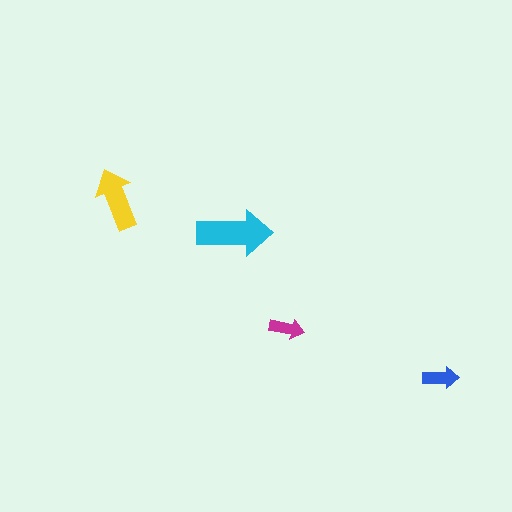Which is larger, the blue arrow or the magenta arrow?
The blue one.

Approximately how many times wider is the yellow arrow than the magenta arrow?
About 2 times wider.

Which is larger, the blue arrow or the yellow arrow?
The yellow one.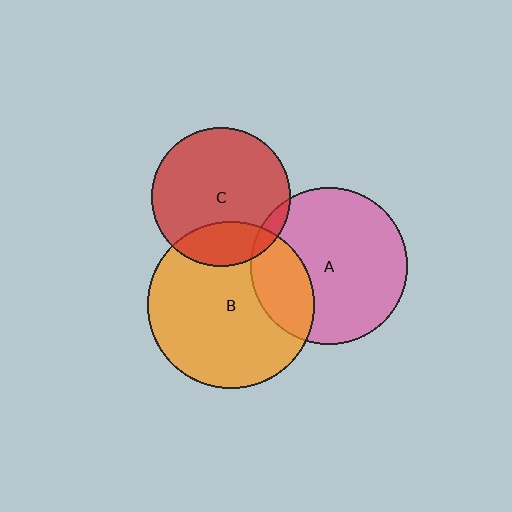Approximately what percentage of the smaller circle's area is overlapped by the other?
Approximately 20%.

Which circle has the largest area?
Circle B (orange).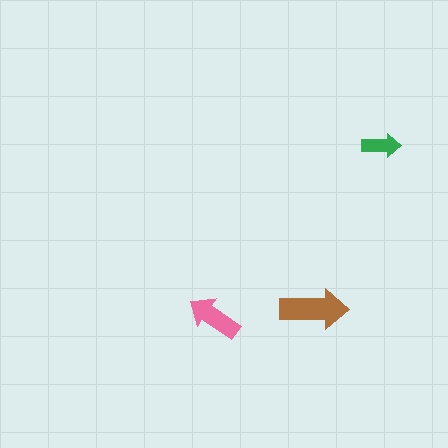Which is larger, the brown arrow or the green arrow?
The brown one.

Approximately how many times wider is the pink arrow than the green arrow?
About 1.5 times wider.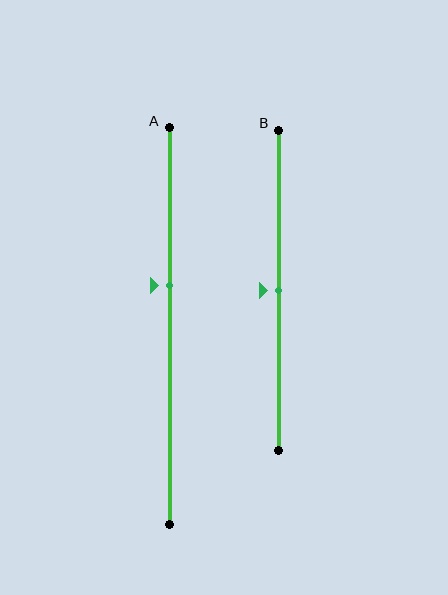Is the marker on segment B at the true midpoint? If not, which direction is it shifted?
Yes, the marker on segment B is at the true midpoint.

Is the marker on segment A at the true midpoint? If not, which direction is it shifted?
No, the marker on segment A is shifted upward by about 10% of the segment length.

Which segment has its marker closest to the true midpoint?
Segment B has its marker closest to the true midpoint.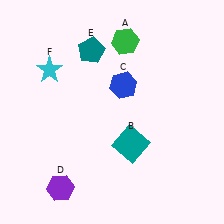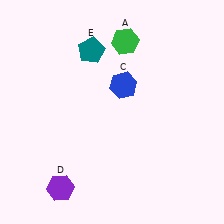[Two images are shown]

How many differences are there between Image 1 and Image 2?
There are 2 differences between the two images.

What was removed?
The teal square (B), the cyan star (F) were removed in Image 2.